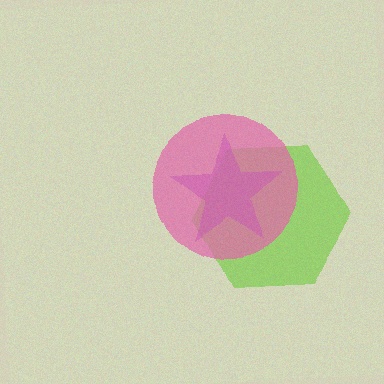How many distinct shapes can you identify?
There are 3 distinct shapes: a lime hexagon, a purple star, a pink circle.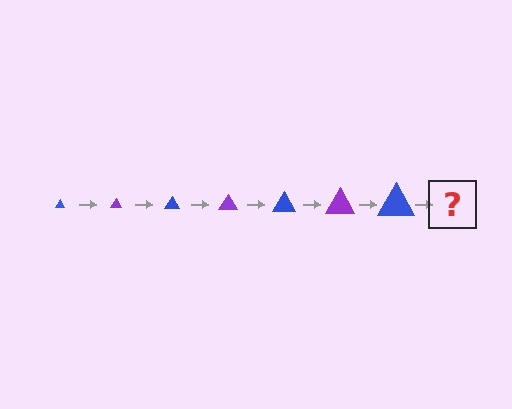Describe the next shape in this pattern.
It should be a purple triangle, larger than the previous one.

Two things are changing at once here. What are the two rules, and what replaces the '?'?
The two rules are that the triangle grows larger each step and the color cycles through blue and purple. The '?' should be a purple triangle, larger than the previous one.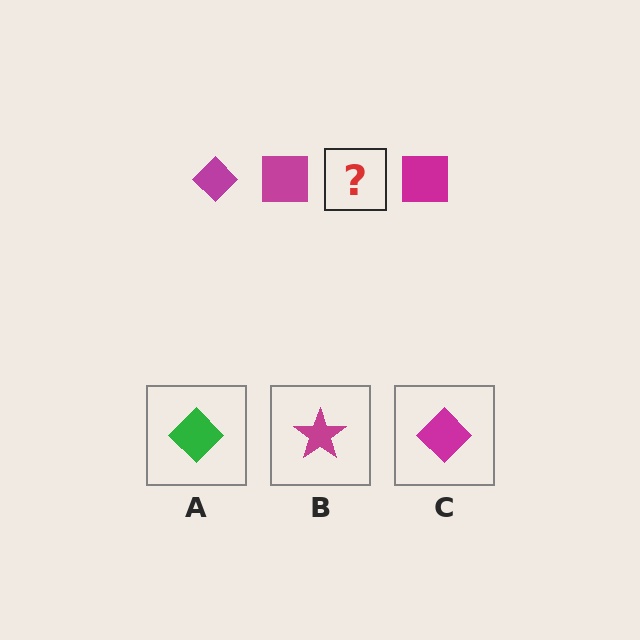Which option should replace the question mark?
Option C.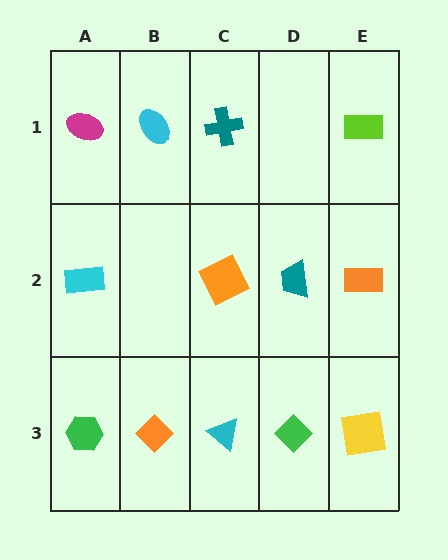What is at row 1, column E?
A lime rectangle.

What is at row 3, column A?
A green hexagon.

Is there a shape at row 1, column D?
No, that cell is empty.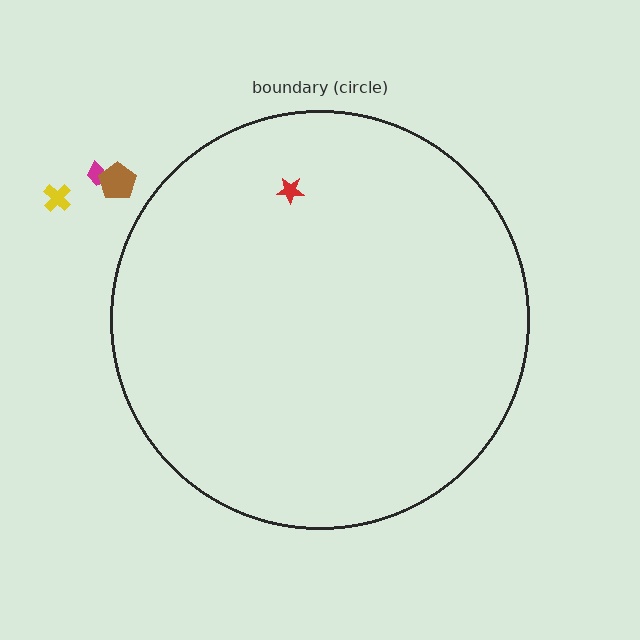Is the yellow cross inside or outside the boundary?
Outside.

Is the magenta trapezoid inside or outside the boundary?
Outside.